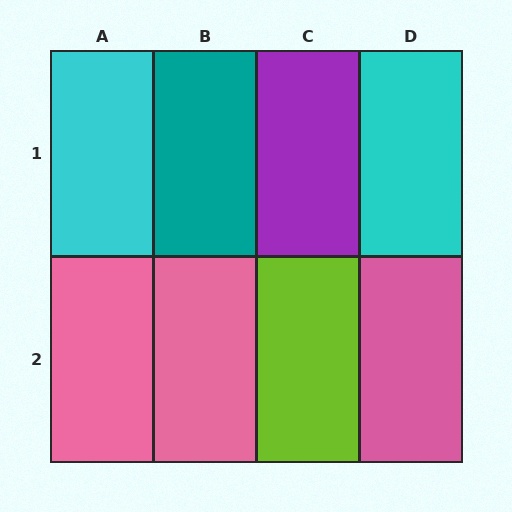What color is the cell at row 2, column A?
Pink.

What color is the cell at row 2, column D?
Pink.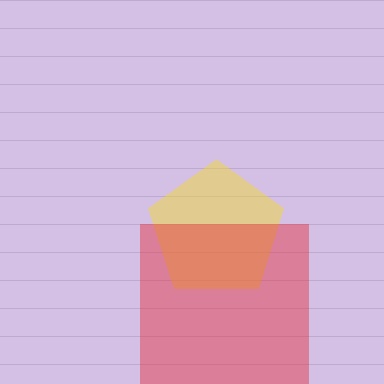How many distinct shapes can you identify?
There are 2 distinct shapes: a yellow pentagon, a red square.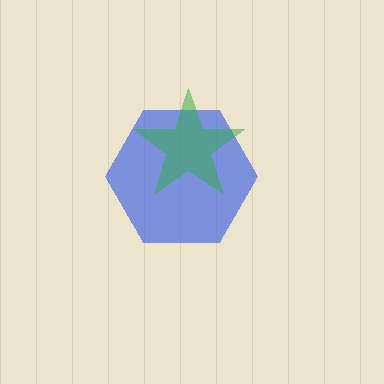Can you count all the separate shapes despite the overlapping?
Yes, there are 2 separate shapes.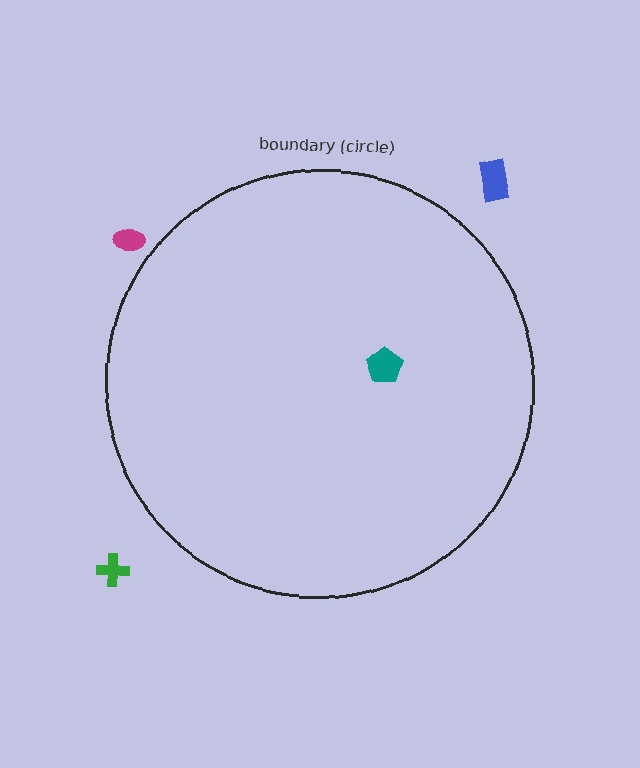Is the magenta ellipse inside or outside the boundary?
Outside.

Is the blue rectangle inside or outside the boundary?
Outside.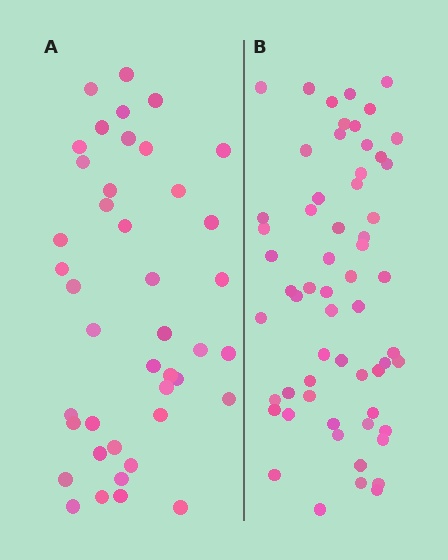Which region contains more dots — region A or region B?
Region B (the right region) has more dots.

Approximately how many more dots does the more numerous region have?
Region B has approximately 20 more dots than region A.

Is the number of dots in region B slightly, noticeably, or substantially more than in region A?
Region B has noticeably more, but not dramatically so. The ratio is roughly 1.4 to 1.